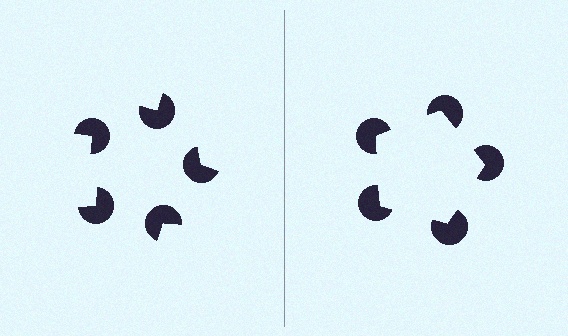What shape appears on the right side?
An illusory pentagon.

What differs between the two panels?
The pac-man discs are positioned identically on both sides; only the wedge orientations differ. On the right they align to a pentagon; on the left they are misaligned.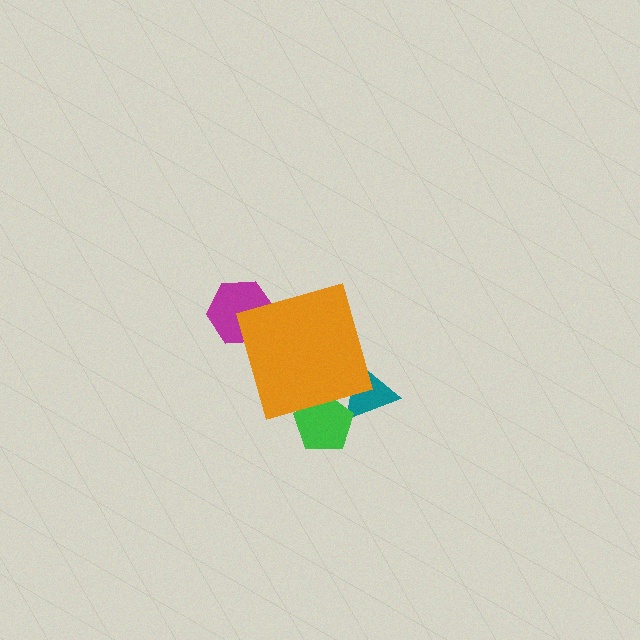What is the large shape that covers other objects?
An orange diamond.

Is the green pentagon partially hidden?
Yes, the green pentagon is partially hidden behind the orange diamond.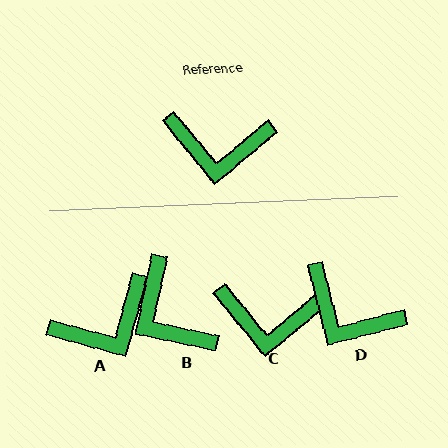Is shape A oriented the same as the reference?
No, it is off by about 36 degrees.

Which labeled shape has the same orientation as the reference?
C.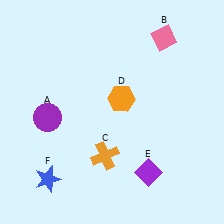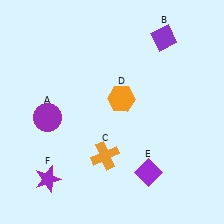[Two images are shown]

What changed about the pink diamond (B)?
In Image 1, B is pink. In Image 2, it changed to purple.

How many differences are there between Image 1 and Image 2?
There are 2 differences between the two images.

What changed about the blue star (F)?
In Image 1, F is blue. In Image 2, it changed to purple.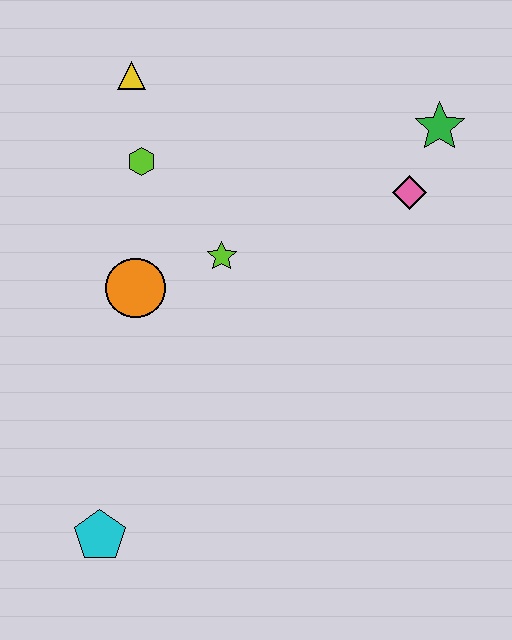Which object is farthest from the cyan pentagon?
The green star is farthest from the cyan pentagon.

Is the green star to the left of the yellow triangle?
No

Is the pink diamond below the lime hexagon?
Yes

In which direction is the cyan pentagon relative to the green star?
The cyan pentagon is below the green star.